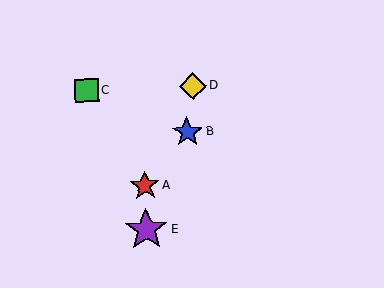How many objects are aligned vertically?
2 objects (A, E) are aligned vertically.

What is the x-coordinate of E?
Object E is at x≈146.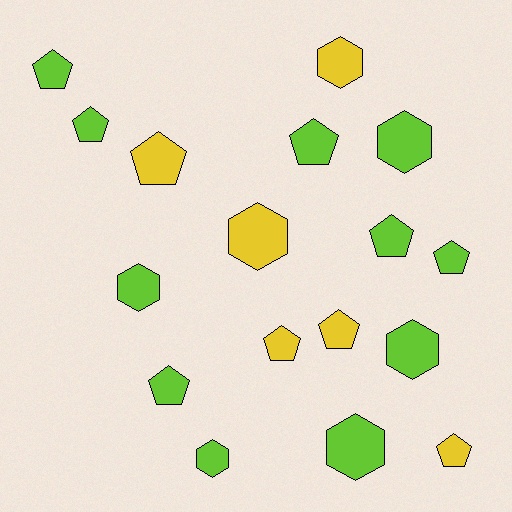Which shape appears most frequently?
Pentagon, with 10 objects.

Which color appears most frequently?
Lime, with 11 objects.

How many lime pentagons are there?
There are 6 lime pentagons.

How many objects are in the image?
There are 17 objects.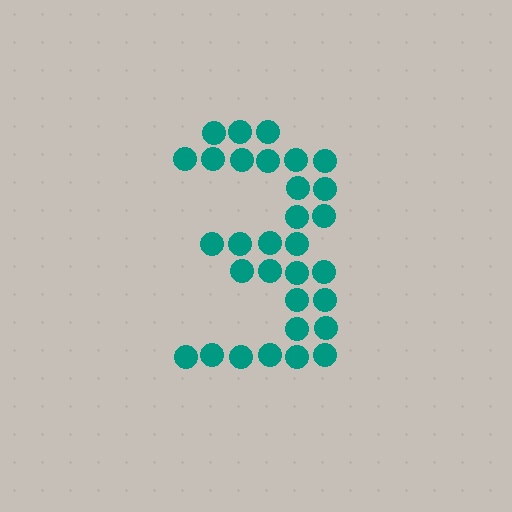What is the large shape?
The large shape is the digit 3.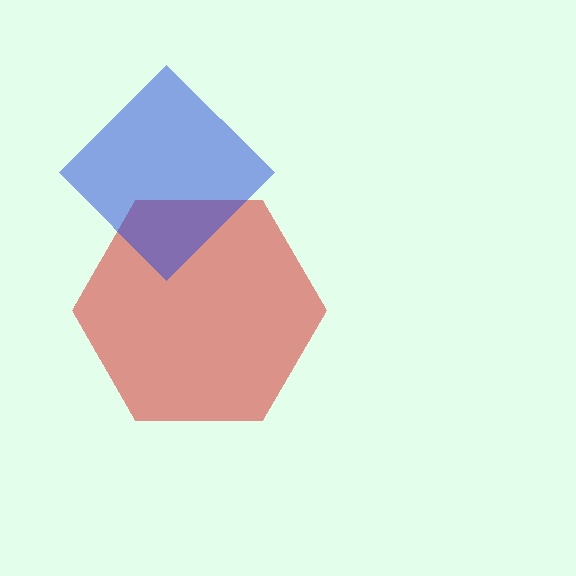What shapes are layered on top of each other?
The layered shapes are: a red hexagon, a blue diamond.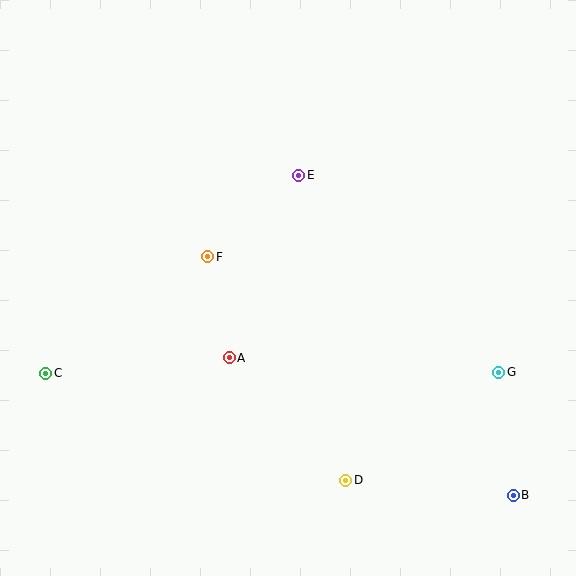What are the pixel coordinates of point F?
Point F is at (208, 257).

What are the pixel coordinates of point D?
Point D is at (346, 480).